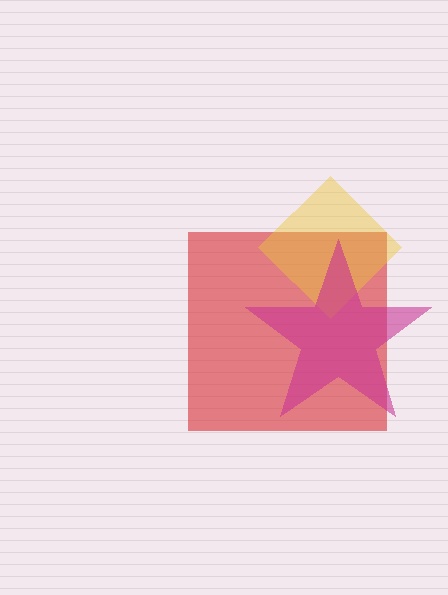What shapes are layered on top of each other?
The layered shapes are: a red square, a yellow diamond, a magenta star.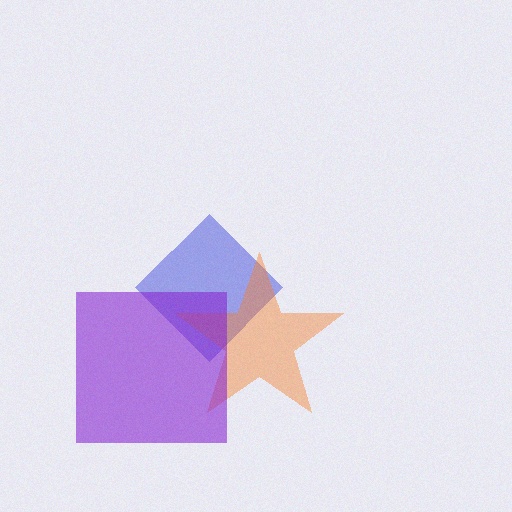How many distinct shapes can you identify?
There are 3 distinct shapes: a blue diamond, an orange star, a purple square.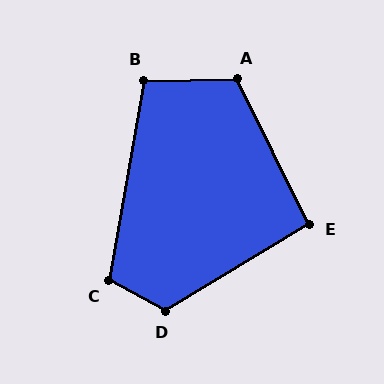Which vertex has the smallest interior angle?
E, at approximately 95 degrees.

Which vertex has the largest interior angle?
D, at approximately 121 degrees.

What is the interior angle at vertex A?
Approximately 116 degrees (obtuse).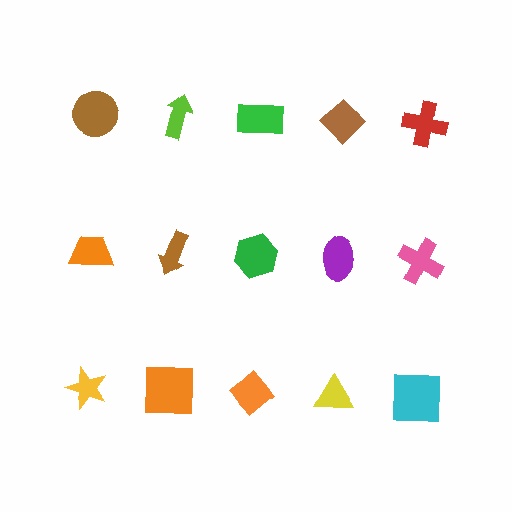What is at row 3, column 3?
An orange diamond.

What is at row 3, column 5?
A cyan square.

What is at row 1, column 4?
A brown diamond.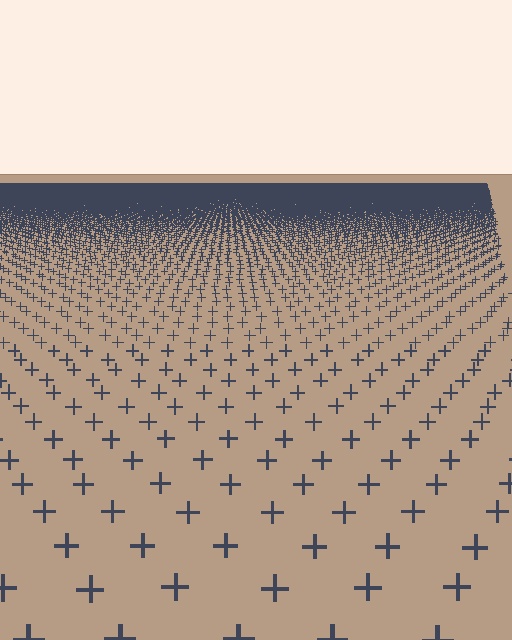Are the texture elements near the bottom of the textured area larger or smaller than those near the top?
Larger. Near the bottom, elements are closer to the viewer and appear at a bigger on-screen size.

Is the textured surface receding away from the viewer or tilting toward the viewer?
The surface is receding away from the viewer. Texture elements get smaller and denser toward the top.